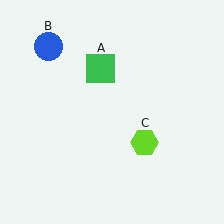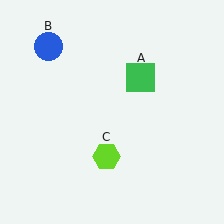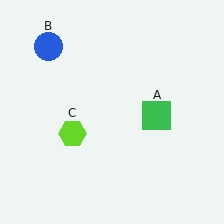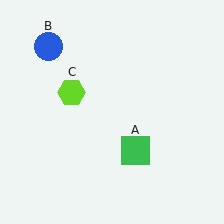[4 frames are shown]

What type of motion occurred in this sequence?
The green square (object A), lime hexagon (object C) rotated clockwise around the center of the scene.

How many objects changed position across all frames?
2 objects changed position: green square (object A), lime hexagon (object C).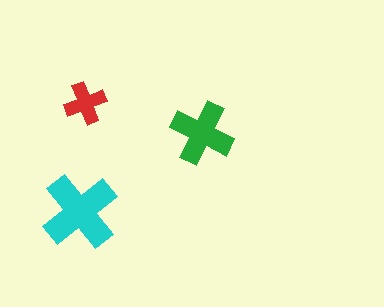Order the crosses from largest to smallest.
the cyan one, the green one, the red one.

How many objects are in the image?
There are 3 objects in the image.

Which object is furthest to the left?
The cyan cross is leftmost.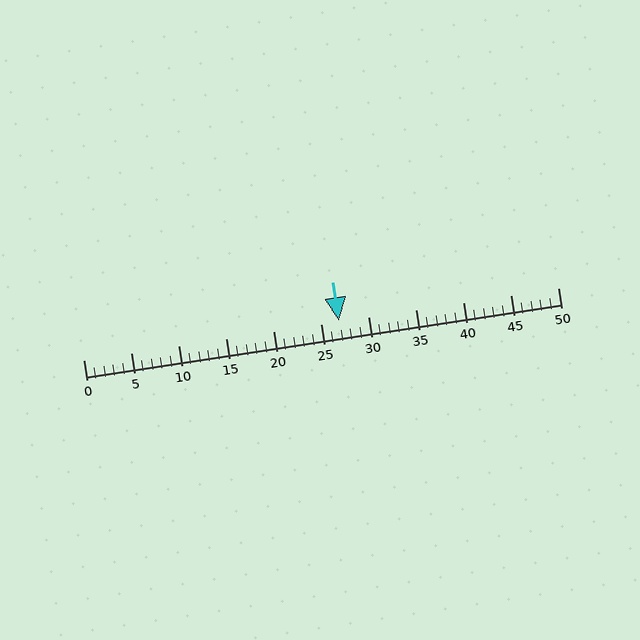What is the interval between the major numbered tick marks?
The major tick marks are spaced 5 units apart.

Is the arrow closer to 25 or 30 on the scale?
The arrow is closer to 25.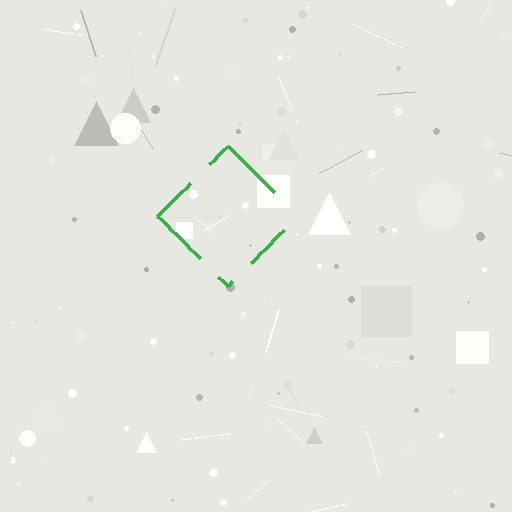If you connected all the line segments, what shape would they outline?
They would outline a diamond.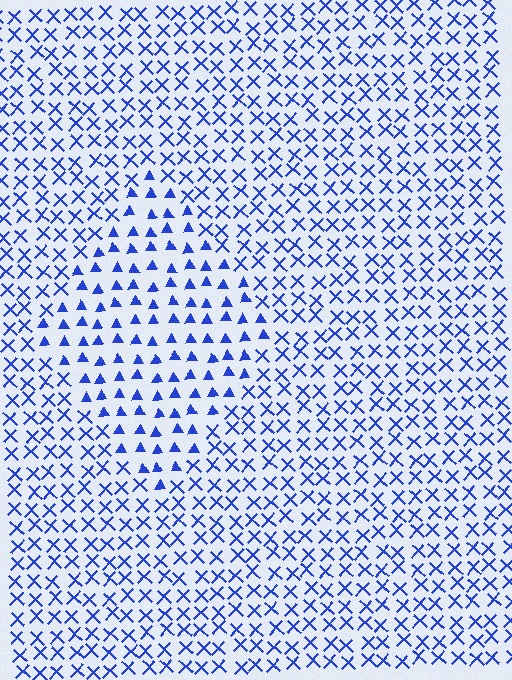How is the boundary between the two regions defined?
The boundary is defined by a change in element shape: triangles inside vs. X marks outside. All elements share the same color and spacing.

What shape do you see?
I see a diamond.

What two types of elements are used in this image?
The image uses triangles inside the diamond region and X marks outside it.